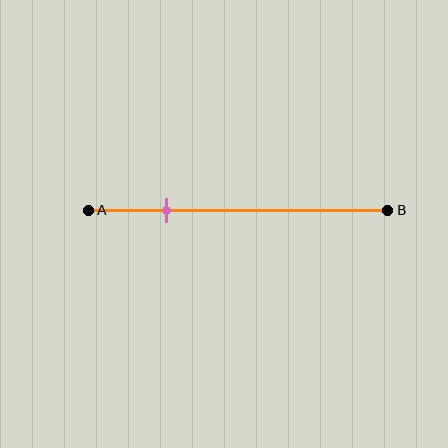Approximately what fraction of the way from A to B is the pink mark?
The pink mark is approximately 25% of the way from A to B.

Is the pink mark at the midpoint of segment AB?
No, the mark is at about 25% from A, not at the 50% midpoint.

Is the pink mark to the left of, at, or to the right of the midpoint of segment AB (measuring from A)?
The pink mark is to the left of the midpoint of segment AB.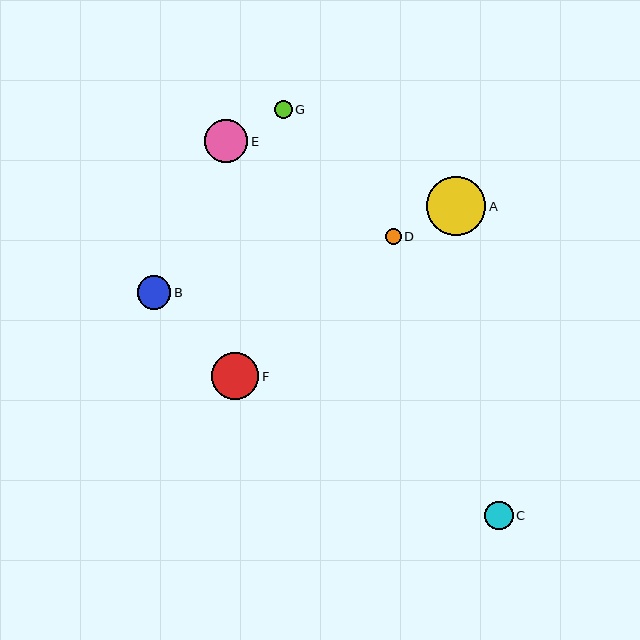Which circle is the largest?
Circle A is the largest with a size of approximately 59 pixels.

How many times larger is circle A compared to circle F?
Circle A is approximately 1.3 times the size of circle F.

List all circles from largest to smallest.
From largest to smallest: A, F, E, B, C, G, D.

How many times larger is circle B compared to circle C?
Circle B is approximately 1.2 times the size of circle C.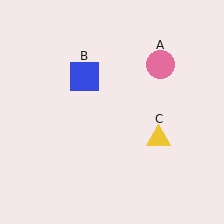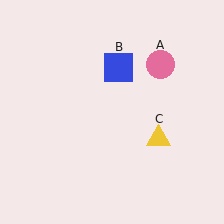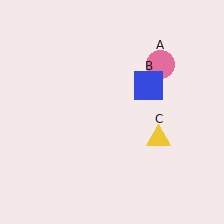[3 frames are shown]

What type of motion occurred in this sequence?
The blue square (object B) rotated clockwise around the center of the scene.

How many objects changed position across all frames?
1 object changed position: blue square (object B).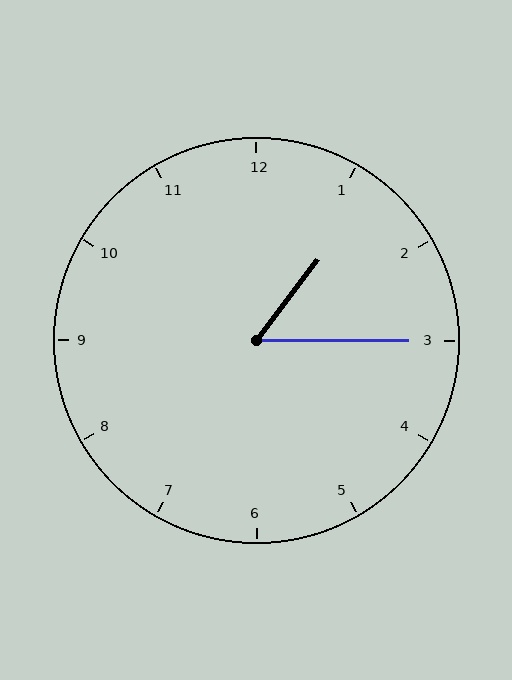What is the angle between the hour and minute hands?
Approximately 52 degrees.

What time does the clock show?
1:15.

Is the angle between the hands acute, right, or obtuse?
It is acute.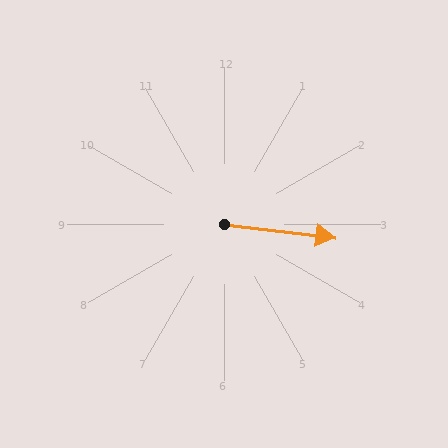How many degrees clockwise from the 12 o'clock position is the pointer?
Approximately 97 degrees.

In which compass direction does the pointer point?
East.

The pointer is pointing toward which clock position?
Roughly 3 o'clock.